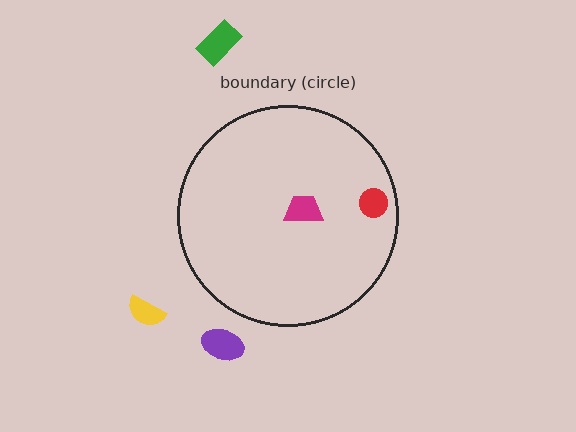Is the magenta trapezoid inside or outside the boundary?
Inside.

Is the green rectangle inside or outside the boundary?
Outside.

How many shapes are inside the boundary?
2 inside, 3 outside.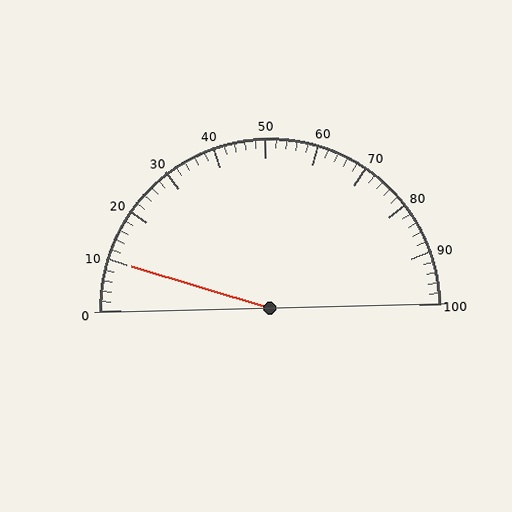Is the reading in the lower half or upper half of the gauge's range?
The reading is in the lower half of the range (0 to 100).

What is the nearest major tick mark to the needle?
The nearest major tick mark is 10.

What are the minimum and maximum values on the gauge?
The gauge ranges from 0 to 100.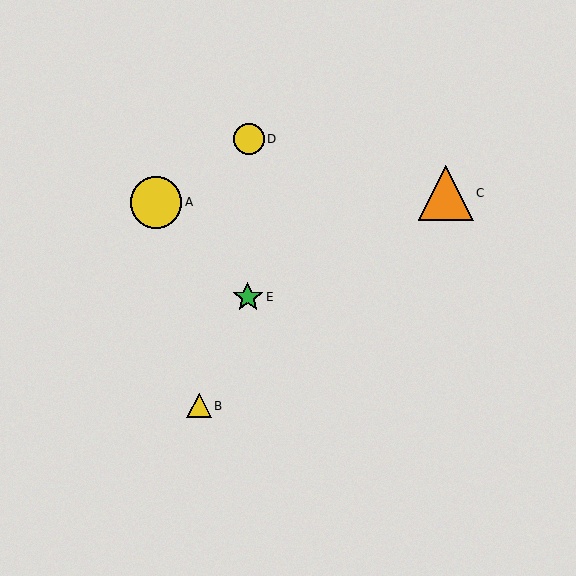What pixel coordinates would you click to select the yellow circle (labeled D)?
Click at (249, 139) to select the yellow circle D.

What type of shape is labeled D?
Shape D is a yellow circle.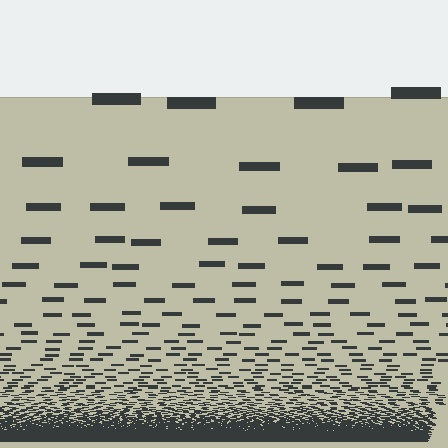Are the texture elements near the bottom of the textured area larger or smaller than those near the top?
Smaller. The gradient is inverted — elements near the bottom are smaller and denser.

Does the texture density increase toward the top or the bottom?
Density increases toward the bottom.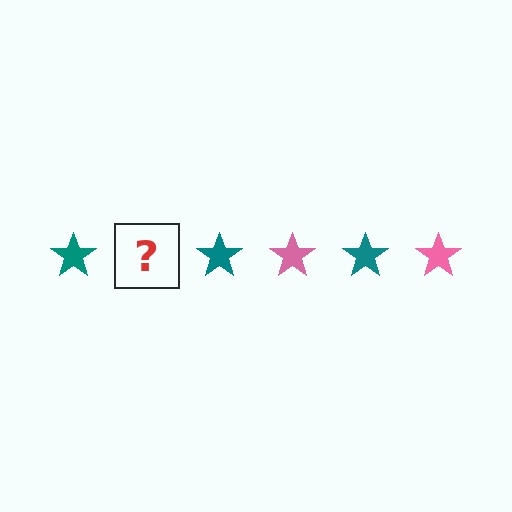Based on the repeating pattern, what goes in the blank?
The blank should be a pink star.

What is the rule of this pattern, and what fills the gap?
The rule is that the pattern cycles through teal, pink stars. The gap should be filled with a pink star.